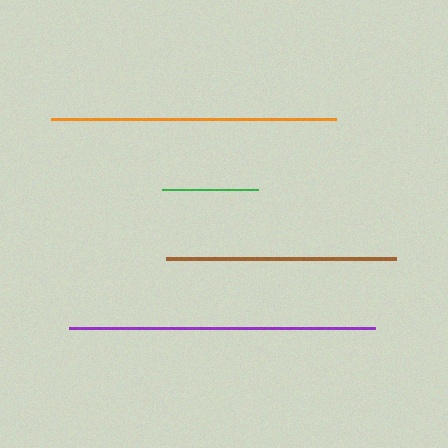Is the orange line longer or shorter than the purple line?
The purple line is longer than the orange line.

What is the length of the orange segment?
The orange segment is approximately 285 pixels long.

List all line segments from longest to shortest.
From longest to shortest: purple, orange, brown, green.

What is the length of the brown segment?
The brown segment is approximately 230 pixels long.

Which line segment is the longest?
The purple line is the longest at approximately 306 pixels.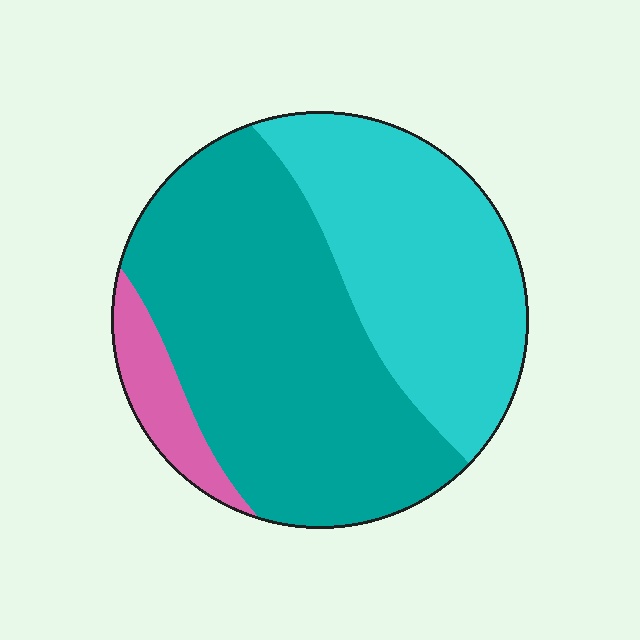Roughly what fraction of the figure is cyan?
Cyan takes up about three eighths (3/8) of the figure.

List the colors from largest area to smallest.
From largest to smallest: teal, cyan, pink.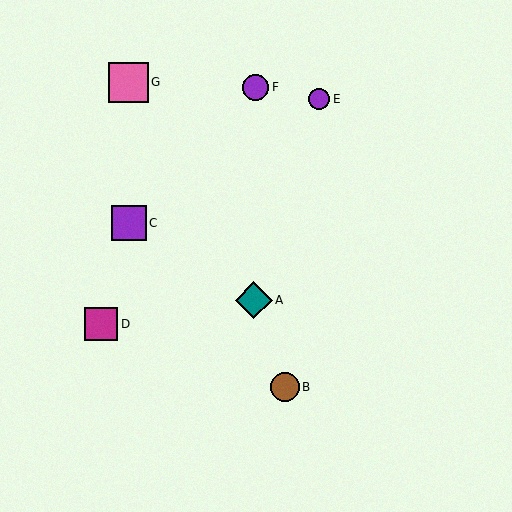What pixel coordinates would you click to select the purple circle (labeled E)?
Click at (319, 99) to select the purple circle E.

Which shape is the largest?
The pink square (labeled G) is the largest.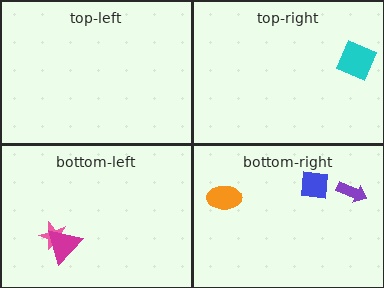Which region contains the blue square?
The bottom-right region.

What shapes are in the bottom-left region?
The pink star, the magenta triangle.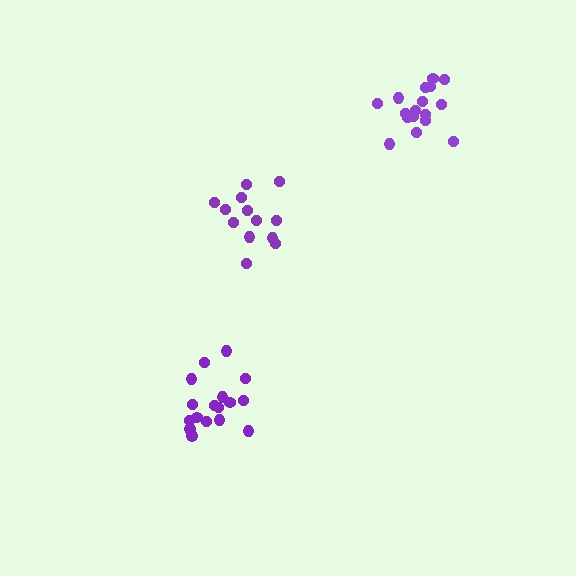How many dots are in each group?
Group 1: 17 dots, Group 2: 17 dots, Group 3: 13 dots (47 total).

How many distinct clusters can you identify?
There are 3 distinct clusters.